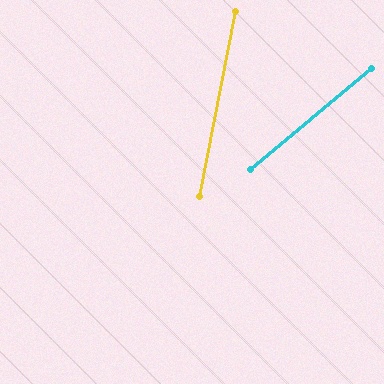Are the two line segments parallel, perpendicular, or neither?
Neither parallel nor perpendicular — they differ by about 39°.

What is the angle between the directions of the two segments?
Approximately 39 degrees.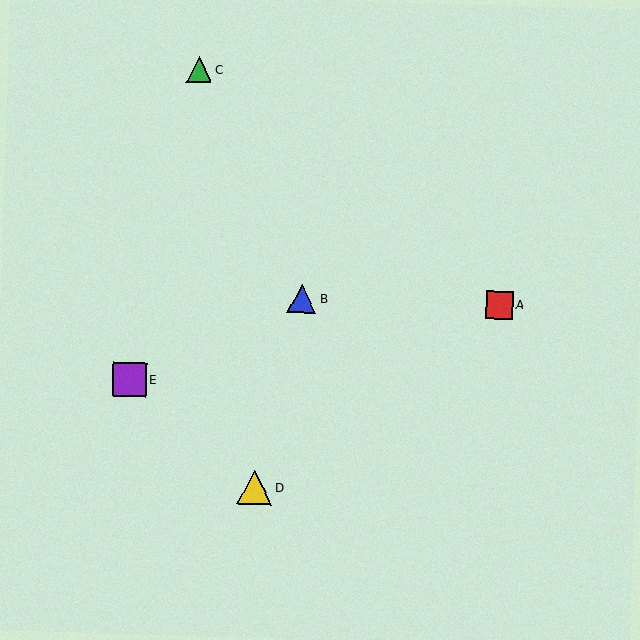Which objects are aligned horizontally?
Objects A, B are aligned horizontally.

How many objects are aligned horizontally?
2 objects (A, B) are aligned horizontally.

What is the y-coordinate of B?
Object B is at y≈299.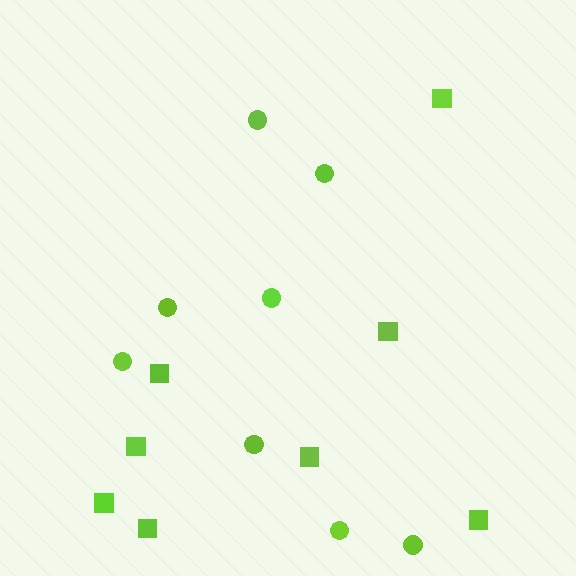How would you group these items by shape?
There are 2 groups: one group of squares (8) and one group of circles (8).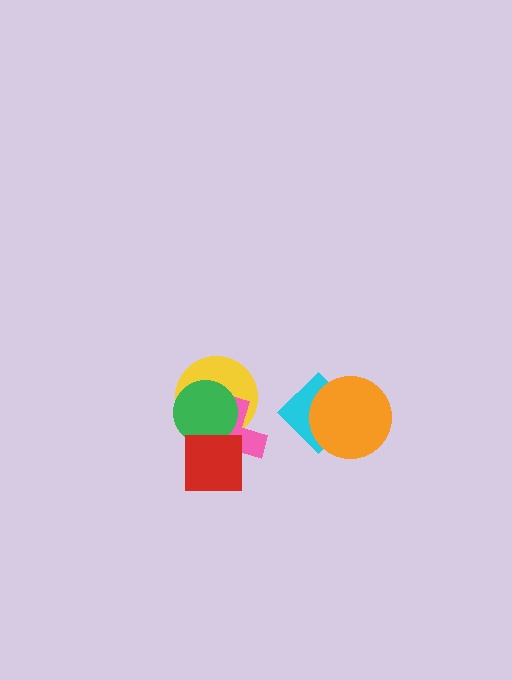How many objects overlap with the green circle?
3 objects overlap with the green circle.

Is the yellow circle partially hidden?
Yes, it is partially covered by another shape.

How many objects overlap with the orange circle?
1 object overlaps with the orange circle.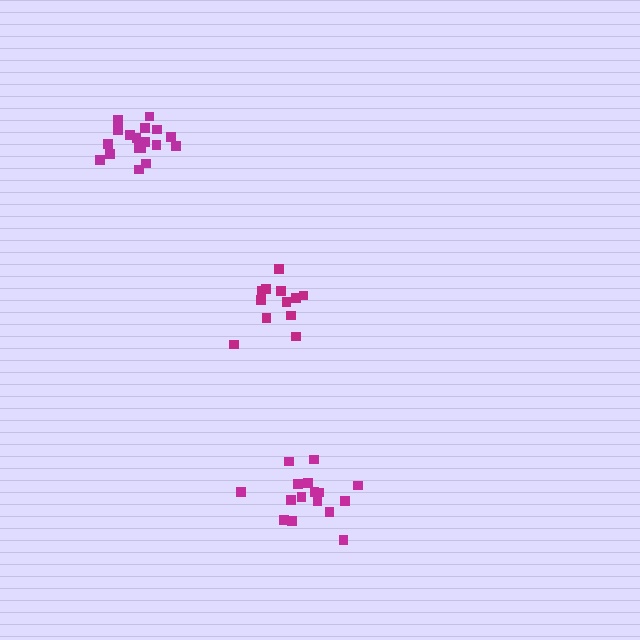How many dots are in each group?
Group 1: 16 dots, Group 2: 12 dots, Group 3: 18 dots (46 total).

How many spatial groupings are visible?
There are 3 spatial groupings.